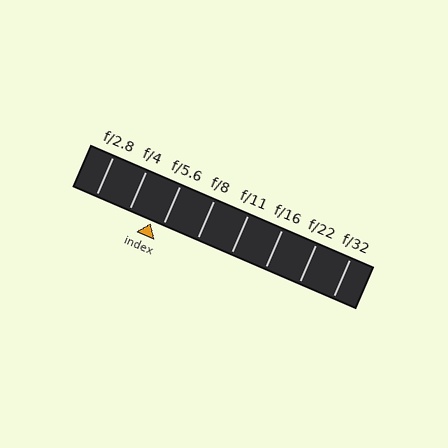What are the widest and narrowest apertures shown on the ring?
The widest aperture shown is f/2.8 and the narrowest is f/32.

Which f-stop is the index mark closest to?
The index mark is closest to f/5.6.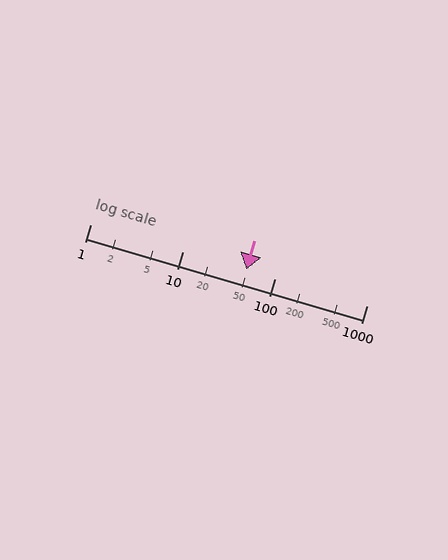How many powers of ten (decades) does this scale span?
The scale spans 3 decades, from 1 to 1000.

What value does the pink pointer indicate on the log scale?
The pointer indicates approximately 49.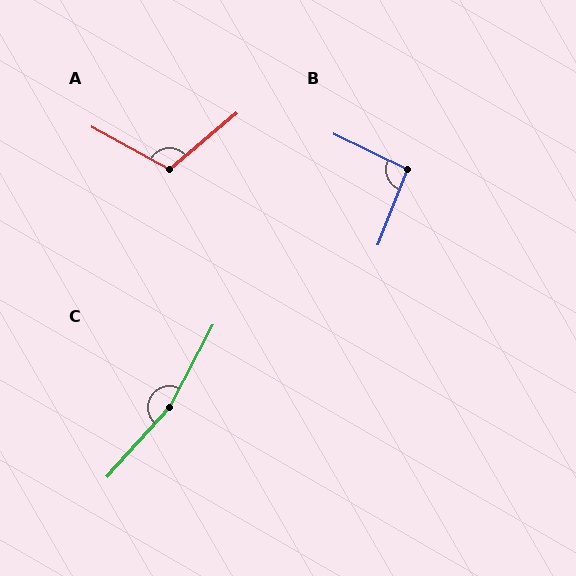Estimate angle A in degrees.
Approximately 111 degrees.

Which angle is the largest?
C, at approximately 165 degrees.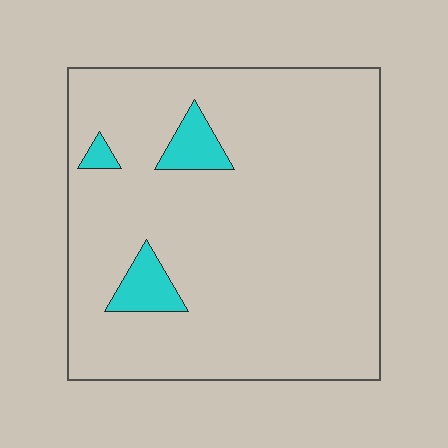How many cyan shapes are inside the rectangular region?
3.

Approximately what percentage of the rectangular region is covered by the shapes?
Approximately 5%.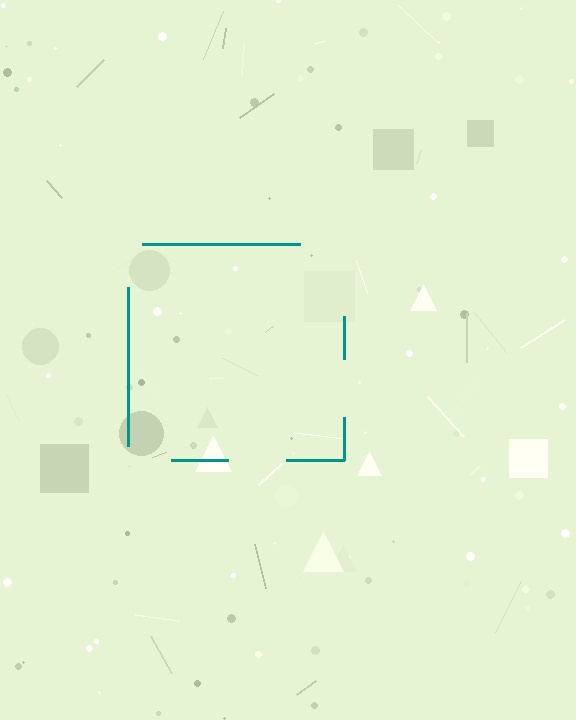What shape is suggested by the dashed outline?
The dashed outline suggests a square.